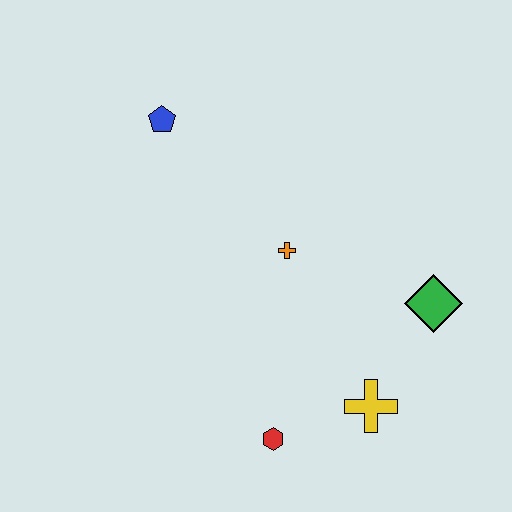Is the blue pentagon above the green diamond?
Yes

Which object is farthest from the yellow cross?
The blue pentagon is farthest from the yellow cross.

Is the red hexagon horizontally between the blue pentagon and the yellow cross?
Yes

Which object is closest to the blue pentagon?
The orange cross is closest to the blue pentagon.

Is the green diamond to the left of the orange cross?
No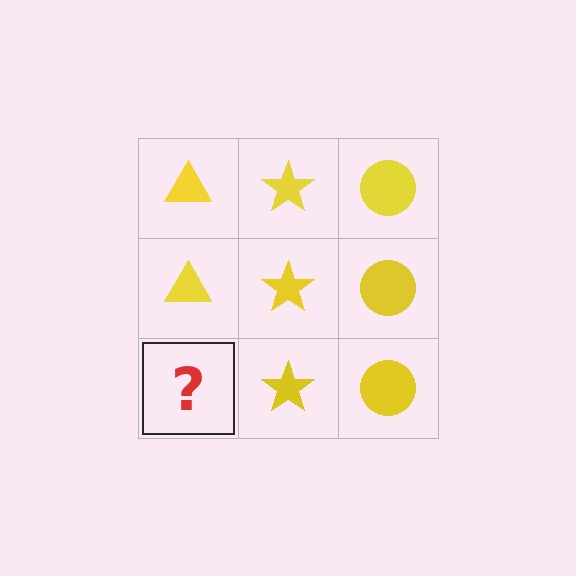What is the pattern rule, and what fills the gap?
The rule is that each column has a consistent shape. The gap should be filled with a yellow triangle.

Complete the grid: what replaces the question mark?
The question mark should be replaced with a yellow triangle.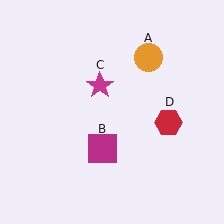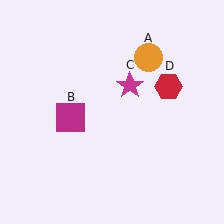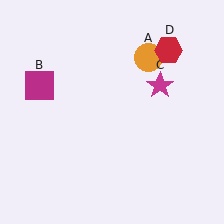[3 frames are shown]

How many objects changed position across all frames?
3 objects changed position: magenta square (object B), magenta star (object C), red hexagon (object D).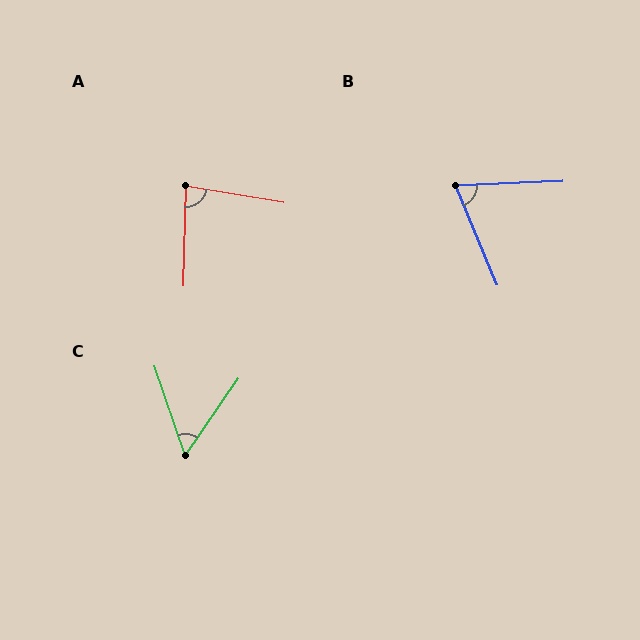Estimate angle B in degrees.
Approximately 70 degrees.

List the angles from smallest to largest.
C (53°), B (70°), A (82°).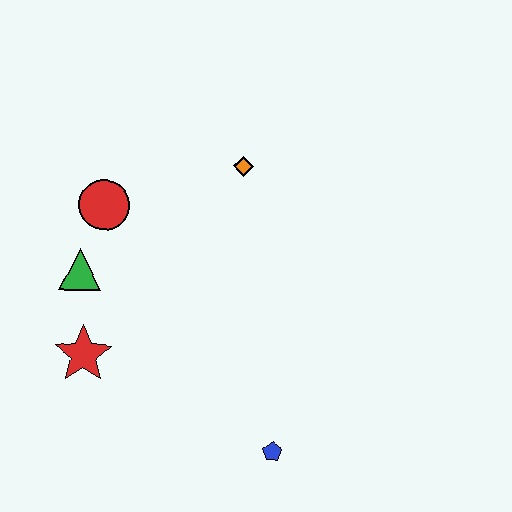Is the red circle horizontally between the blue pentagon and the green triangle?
Yes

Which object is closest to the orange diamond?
The red circle is closest to the orange diamond.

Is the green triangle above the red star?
Yes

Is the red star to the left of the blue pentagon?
Yes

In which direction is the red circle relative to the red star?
The red circle is above the red star.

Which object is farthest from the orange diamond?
The blue pentagon is farthest from the orange diamond.